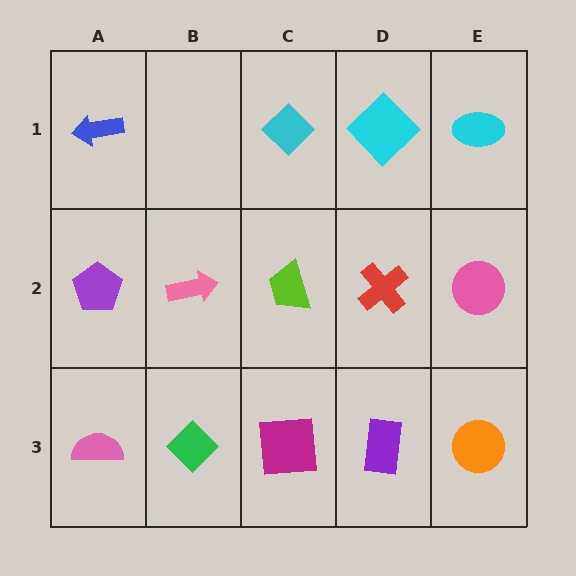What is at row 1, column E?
A cyan ellipse.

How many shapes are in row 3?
5 shapes.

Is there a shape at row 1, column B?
No, that cell is empty.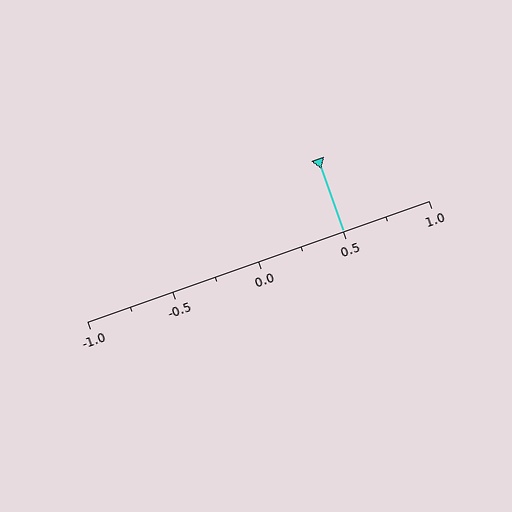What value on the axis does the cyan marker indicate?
The marker indicates approximately 0.5.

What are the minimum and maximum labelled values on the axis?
The axis runs from -1.0 to 1.0.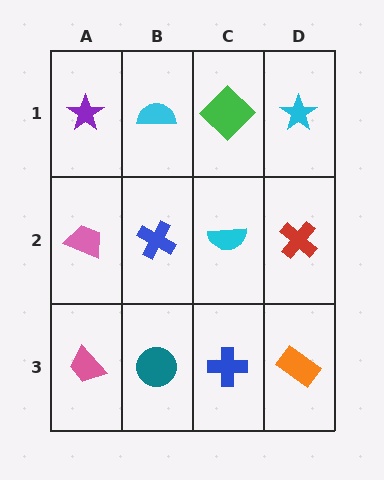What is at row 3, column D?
An orange rectangle.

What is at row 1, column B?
A cyan semicircle.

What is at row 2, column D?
A red cross.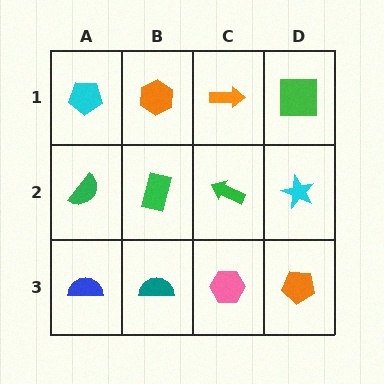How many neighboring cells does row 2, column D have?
3.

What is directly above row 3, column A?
A green semicircle.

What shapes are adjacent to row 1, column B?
A green rectangle (row 2, column B), a cyan pentagon (row 1, column A), an orange arrow (row 1, column C).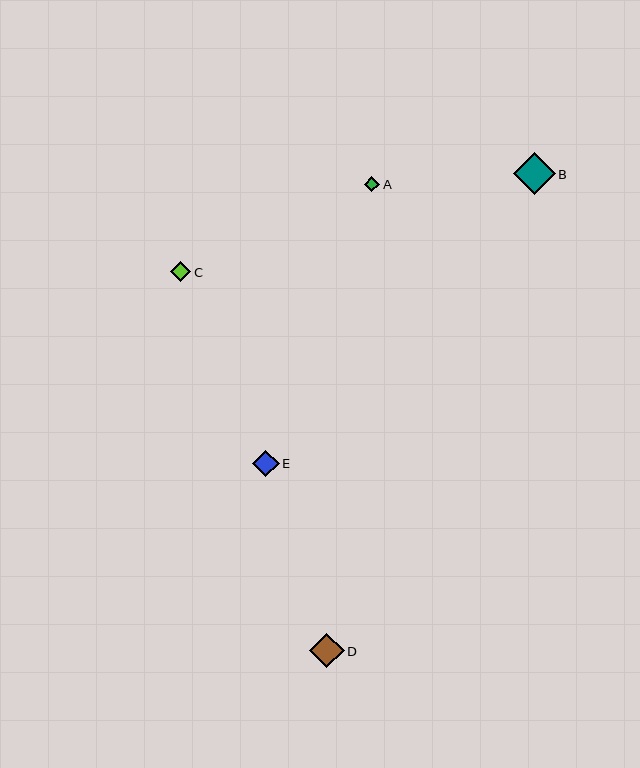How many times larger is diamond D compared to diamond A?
Diamond D is approximately 2.3 times the size of diamond A.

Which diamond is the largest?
Diamond B is the largest with a size of approximately 42 pixels.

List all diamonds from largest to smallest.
From largest to smallest: B, D, E, C, A.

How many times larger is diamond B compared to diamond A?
Diamond B is approximately 2.7 times the size of diamond A.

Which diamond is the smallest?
Diamond A is the smallest with a size of approximately 15 pixels.